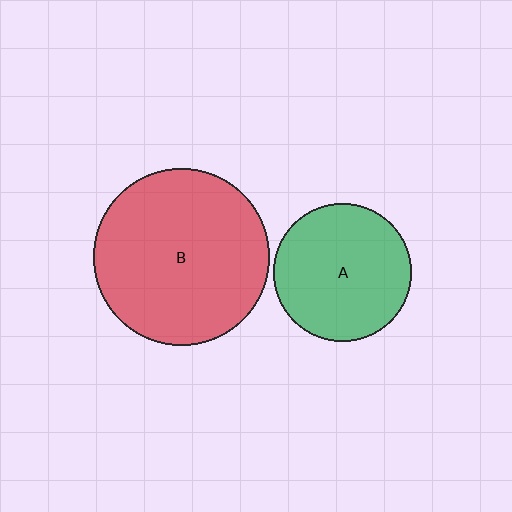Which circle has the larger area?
Circle B (red).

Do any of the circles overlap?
No, none of the circles overlap.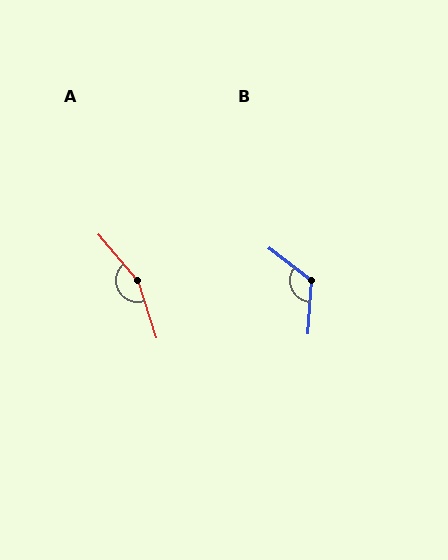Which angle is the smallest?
B, at approximately 125 degrees.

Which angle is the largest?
A, at approximately 158 degrees.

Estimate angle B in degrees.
Approximately 125 degrees.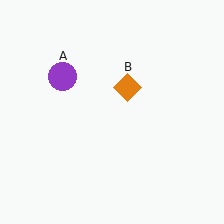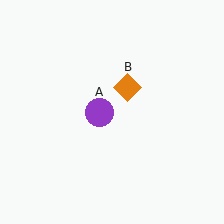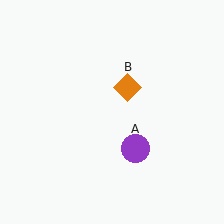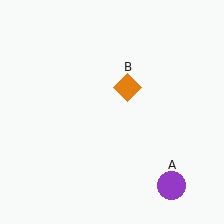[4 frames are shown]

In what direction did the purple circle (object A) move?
The purple circle (object A) moved down and to the right.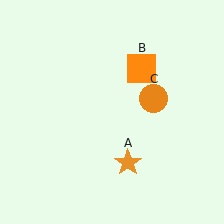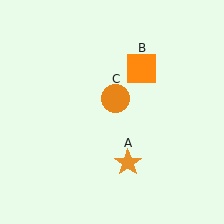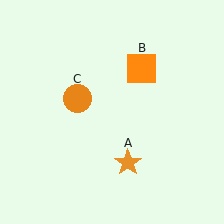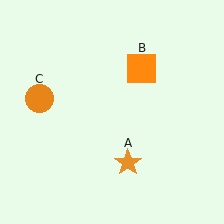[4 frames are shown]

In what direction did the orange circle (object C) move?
The orange circle (object C) moved left.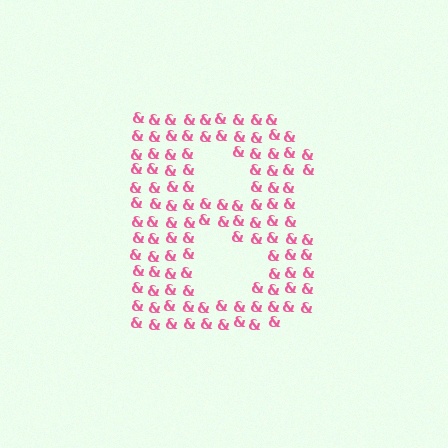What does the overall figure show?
The overall figure shows the letter B.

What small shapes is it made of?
It is made of small ampersands.